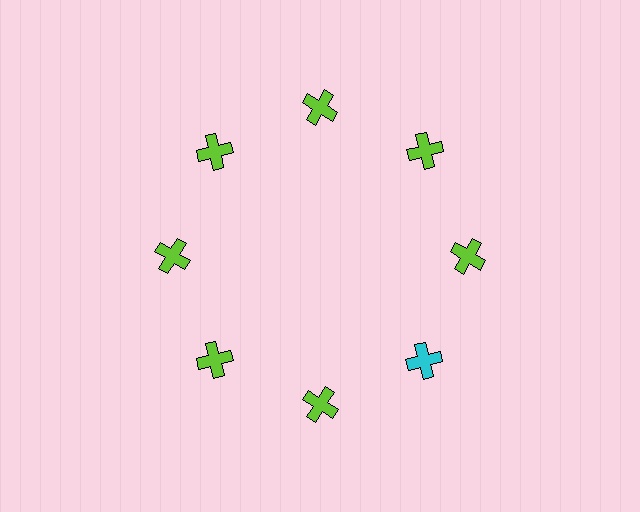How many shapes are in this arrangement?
There are 8 shapes arranged in a ring pattern.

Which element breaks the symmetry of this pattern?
The cyan cross at roughly the 4 o'clock position breaks the symmetry. All other shapes are lime crosses.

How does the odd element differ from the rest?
It has a different color: cyan instead of lime.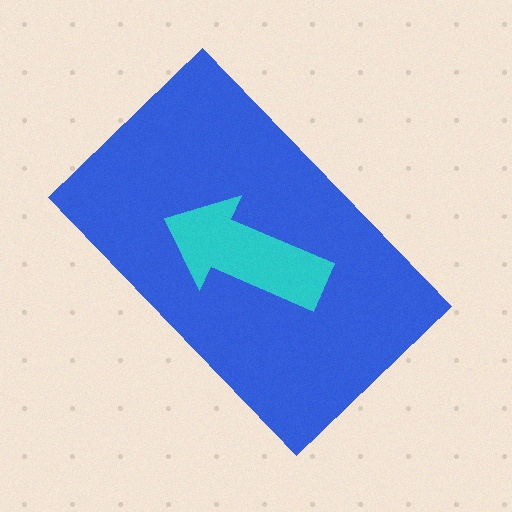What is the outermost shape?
The blue rectangle.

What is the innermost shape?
The cyan arrow.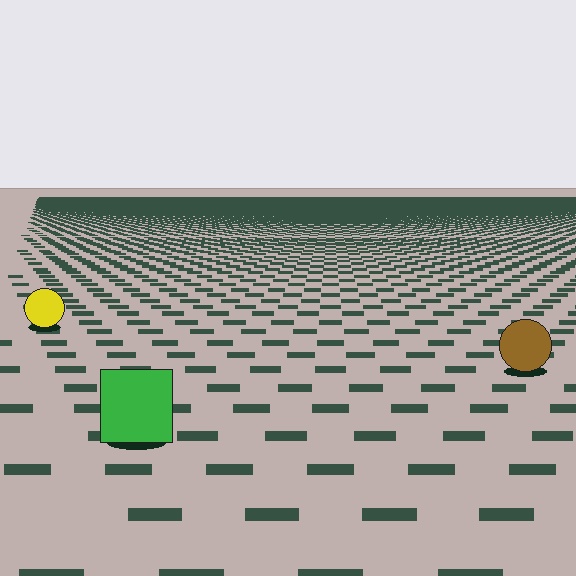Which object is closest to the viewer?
The green square is closest. The texture marks near it are larger and more spread out.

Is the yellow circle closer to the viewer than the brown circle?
No. The brown circle is closer — you can tell from the texture gradient: the ground texture is coarser near it.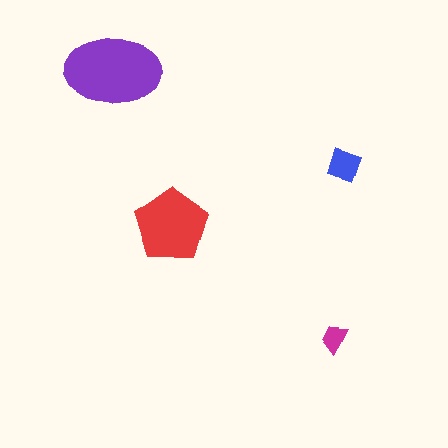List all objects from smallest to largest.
The magenta trapezoid, the blue diamond, the red pentagon, the purple ellipse.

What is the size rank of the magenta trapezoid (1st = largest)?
4th.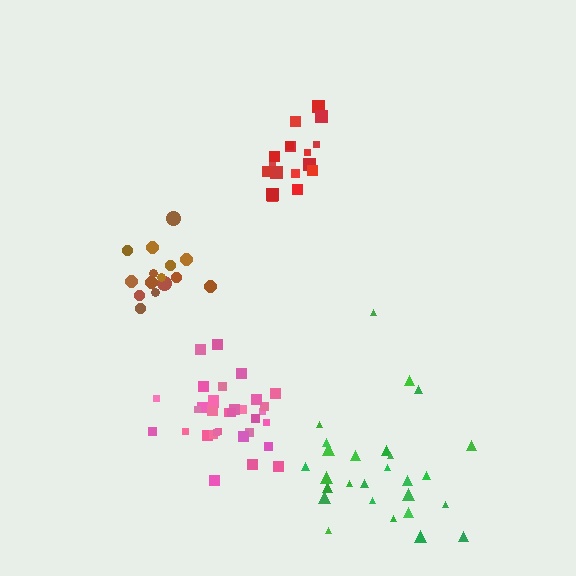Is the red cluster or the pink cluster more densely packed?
Pink.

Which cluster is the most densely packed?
Pink.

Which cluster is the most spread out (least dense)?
Green.